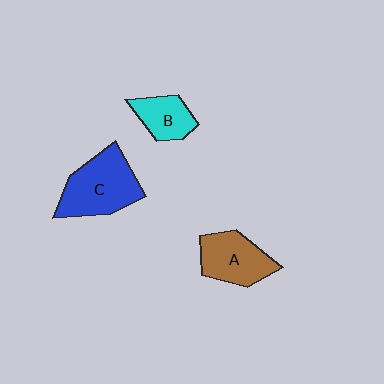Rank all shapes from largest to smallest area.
From largest to smallest: C (blue), A (brown), B (cyan).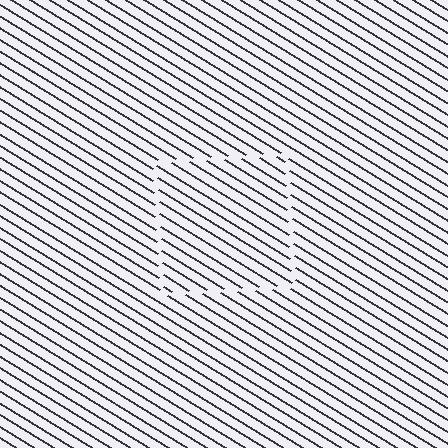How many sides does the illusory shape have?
4 sides — the line-ends trace a square.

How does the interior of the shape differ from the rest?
The interior of the shape contains the same grating, shifted by half a period — the contour is defined by the phase discontinuity where line-ends from the inner and outer gratings abut.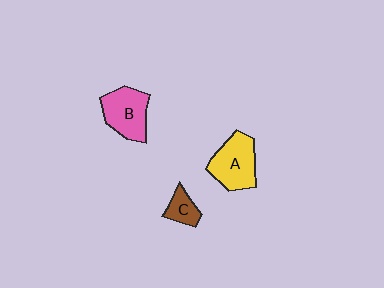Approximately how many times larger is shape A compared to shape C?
Approximately 2.3 times.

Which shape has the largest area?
Shape A (yellow).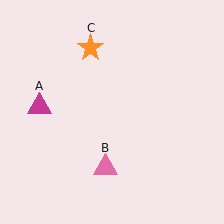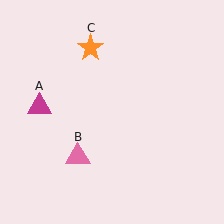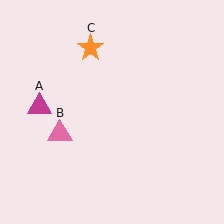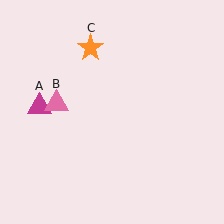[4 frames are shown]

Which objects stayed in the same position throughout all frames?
Magenta triangle (object A) and orange star (object C) remained stationary.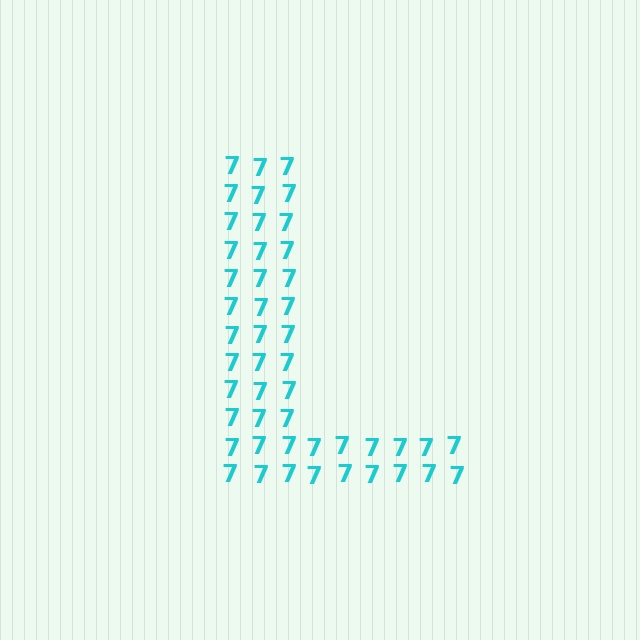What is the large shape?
The large shape is the letter L.